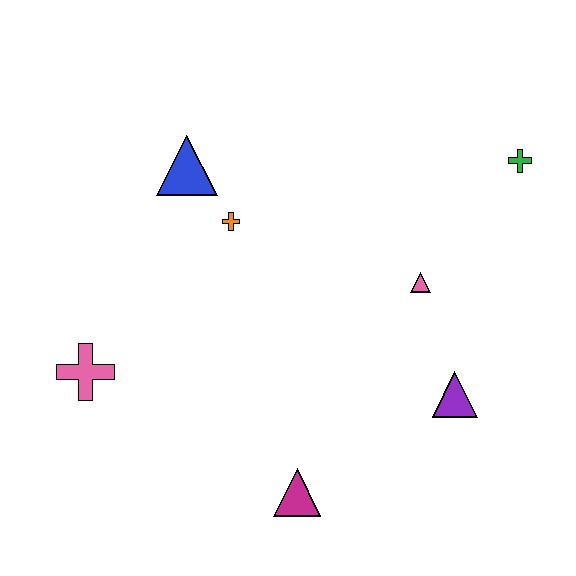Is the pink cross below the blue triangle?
Yes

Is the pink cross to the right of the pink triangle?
No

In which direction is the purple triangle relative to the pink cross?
The purple triangle is to the right of the pink cross.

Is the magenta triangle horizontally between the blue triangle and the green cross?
Yes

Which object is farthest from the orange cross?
The green cross is farthest from the orange cross.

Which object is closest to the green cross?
The pink triangle is closest to the green cross.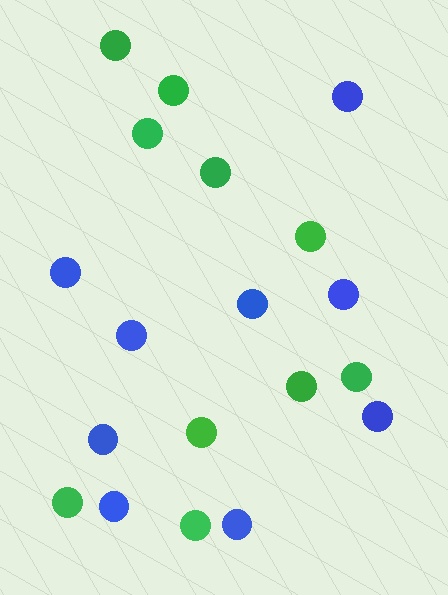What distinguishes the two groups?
There are 2 groups: one group of blue circles (9) and one group of green circles (10).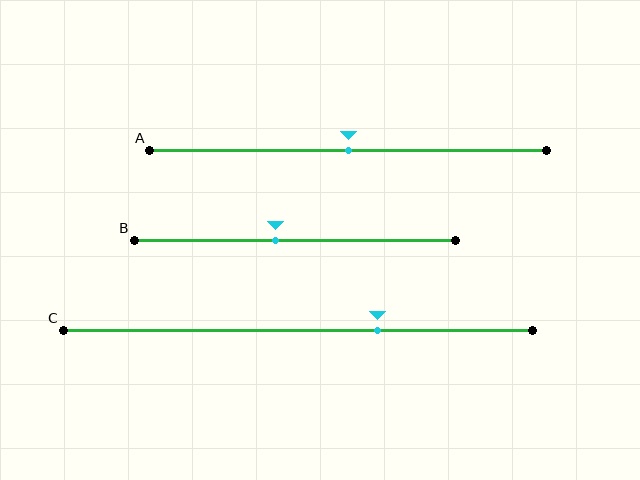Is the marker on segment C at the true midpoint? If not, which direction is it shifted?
No, the marker on segment C is shifted to the right by about 17% of the segment length.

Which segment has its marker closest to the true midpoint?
Segment A has its marker closest to the true midpoint.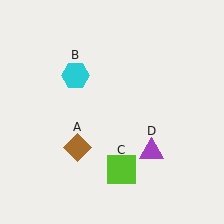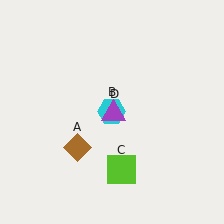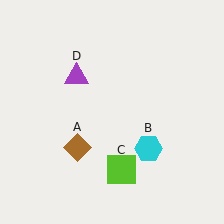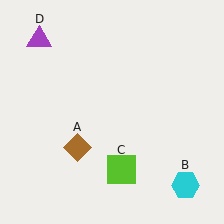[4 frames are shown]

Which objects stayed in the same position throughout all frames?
Brown diamond (object A) and lime square (object C) remained stationary.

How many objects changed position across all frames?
2 objects changed position: cyan hexagon (object B), purple triangle (object D).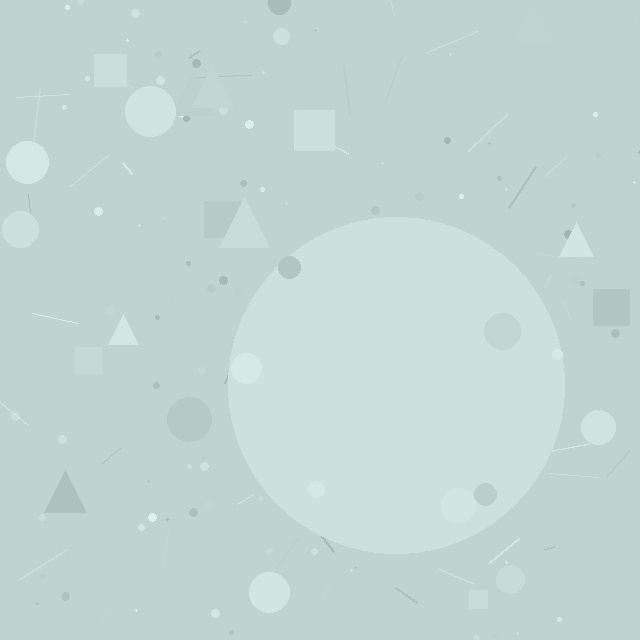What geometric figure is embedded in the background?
A circle is embedded in the background.